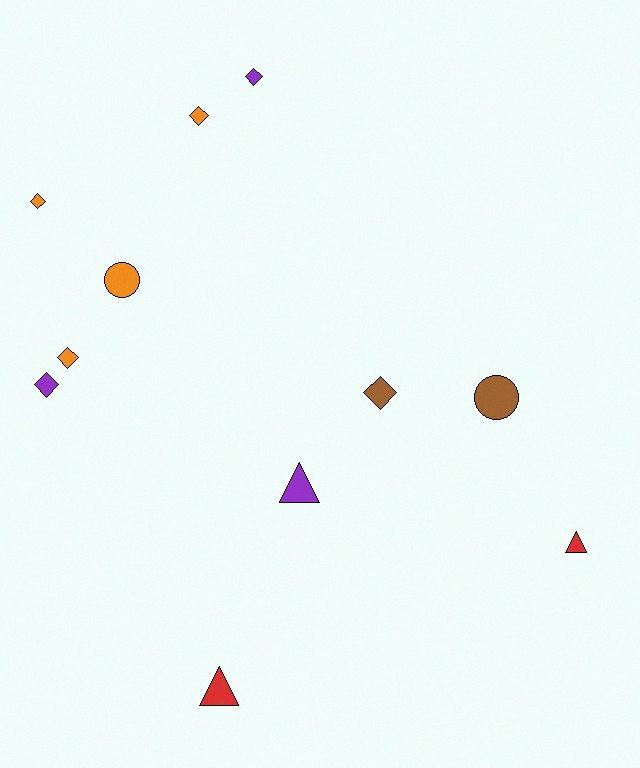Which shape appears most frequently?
Diamond, with 6 objects.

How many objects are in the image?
There are 11 objects.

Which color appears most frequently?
Orange, with 4 objects.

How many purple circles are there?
There are no purple circles.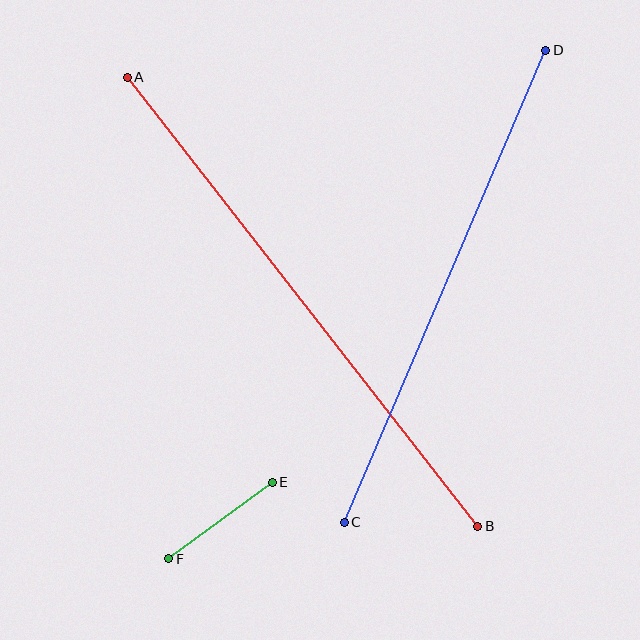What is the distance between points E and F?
The distance is approximately 129 pixels.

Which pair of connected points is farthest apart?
Points A and B are farthest apart.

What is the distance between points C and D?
The distance is approximately 513 pixels.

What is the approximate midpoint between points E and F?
The midpoint is at approximately (220, 521) pixels.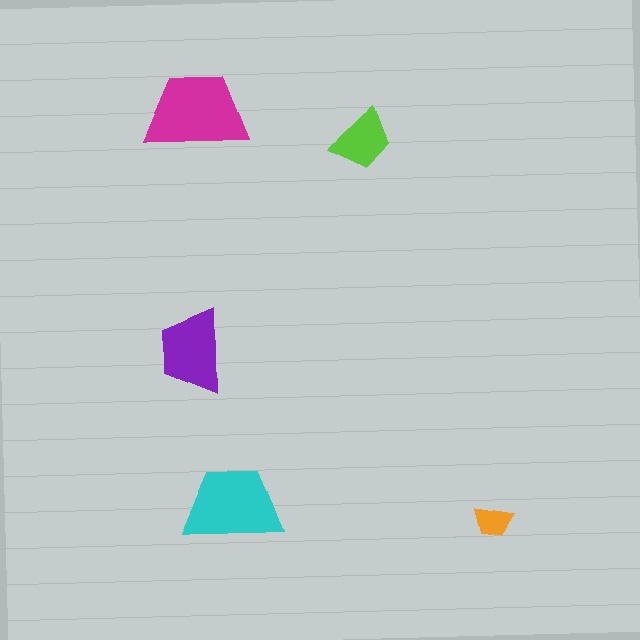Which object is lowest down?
The orange trapezoid is bottommost.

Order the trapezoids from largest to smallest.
the magenta one, the cyan one, the purple one, the lime one, the orange one.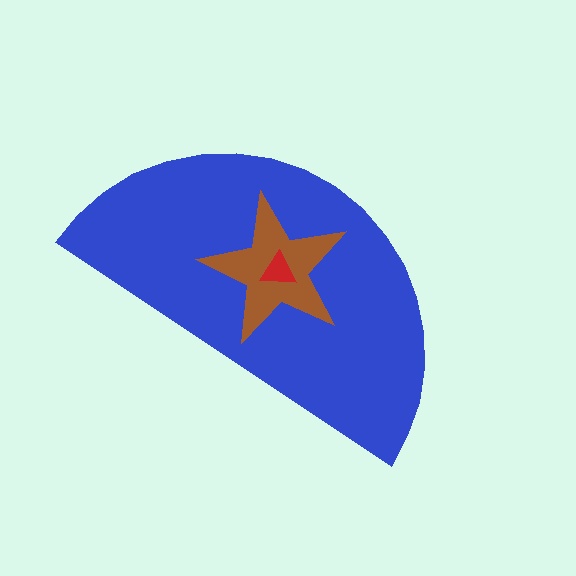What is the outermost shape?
The blue semicircle.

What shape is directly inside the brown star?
The red triangle.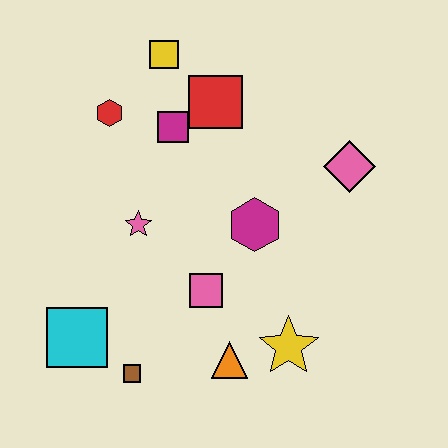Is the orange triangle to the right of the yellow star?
No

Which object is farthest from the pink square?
The yellow square is farthest from the pink square.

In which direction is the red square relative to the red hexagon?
The red square is to the right of the red hexagon.